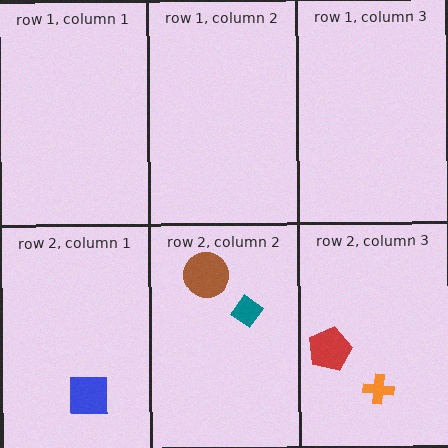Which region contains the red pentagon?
The row 2, column 3 region.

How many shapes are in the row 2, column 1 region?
1.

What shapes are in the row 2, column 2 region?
The brown circle, the teal diamond.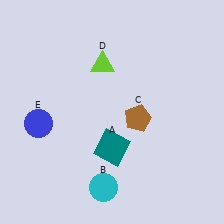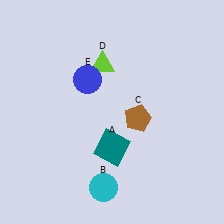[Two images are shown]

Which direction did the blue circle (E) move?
The blue circle (E) moved right.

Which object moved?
The blue circle (E) moved right.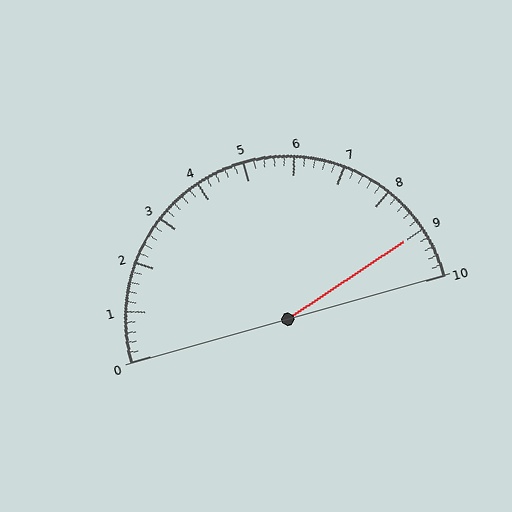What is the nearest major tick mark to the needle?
The nearest major tick mark is 9.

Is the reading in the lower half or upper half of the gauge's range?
The reading is in the upper half of the range (0 to 10).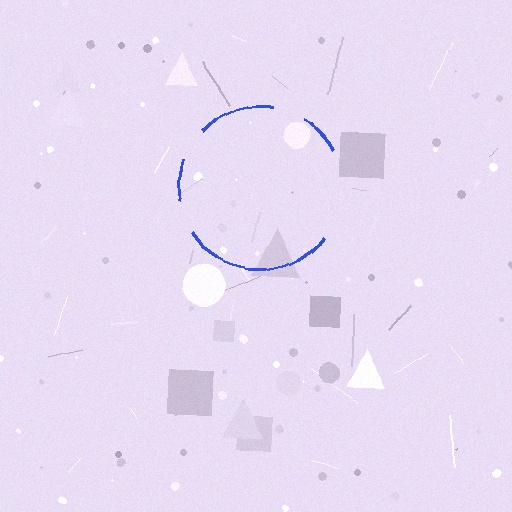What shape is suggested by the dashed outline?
The dashed outline suggests a circle.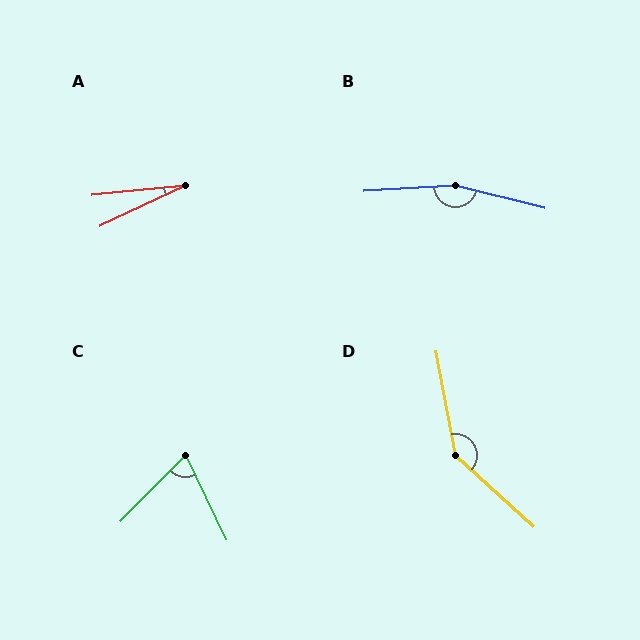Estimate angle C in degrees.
Approximately 70 degrees.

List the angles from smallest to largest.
A (20°), C (70°), D (143°), B (163°).